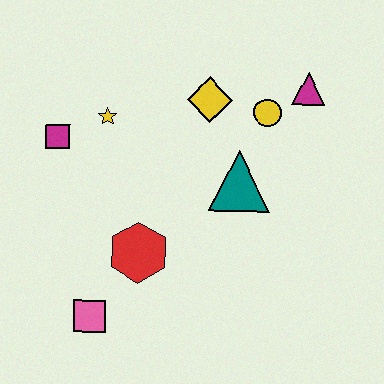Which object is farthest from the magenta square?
The magenta triangle is farthest from the magenta square.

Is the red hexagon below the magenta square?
Yes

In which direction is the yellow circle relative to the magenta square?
The yellow circle is to the right of the magenta square.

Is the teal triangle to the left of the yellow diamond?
No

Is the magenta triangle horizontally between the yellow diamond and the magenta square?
No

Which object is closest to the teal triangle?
The yellow circle is closest to the teal triangle.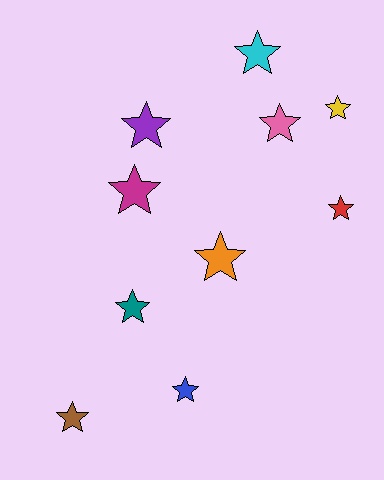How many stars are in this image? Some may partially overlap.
There are 10 stars.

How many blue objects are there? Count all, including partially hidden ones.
There is 1 blue object.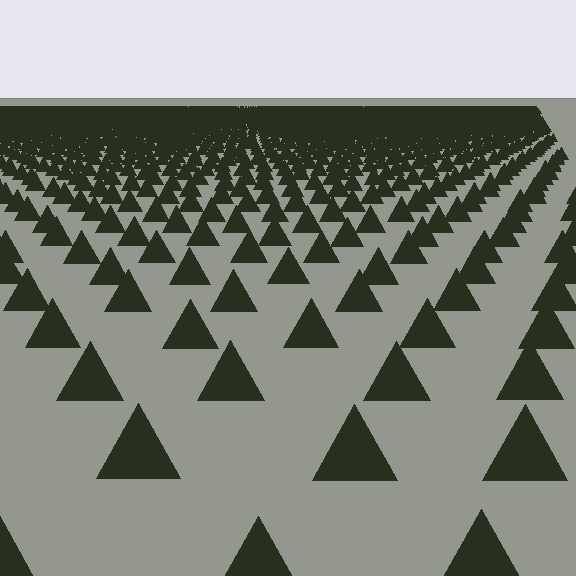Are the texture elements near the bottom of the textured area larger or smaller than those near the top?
Larger. Near the bottom, elements are closer to the viewer and appear at a bigger on-screen size.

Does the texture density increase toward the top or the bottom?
Density increases toward the top.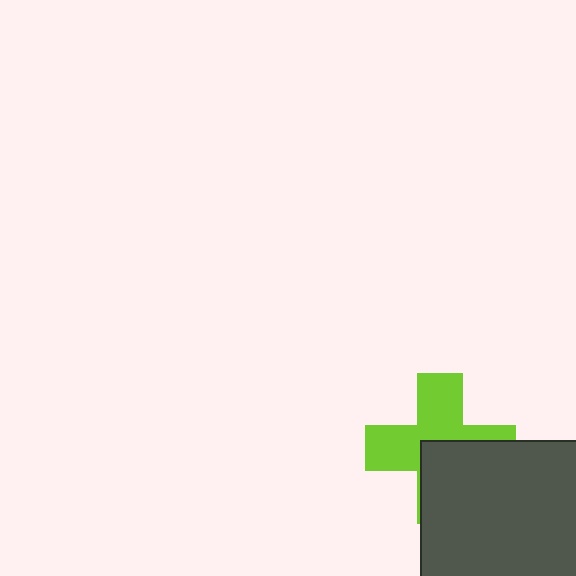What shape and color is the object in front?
The object in front is a dark gray square.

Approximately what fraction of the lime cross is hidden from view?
Roughly 46% of the lime cross is hidden behind the dark gray square.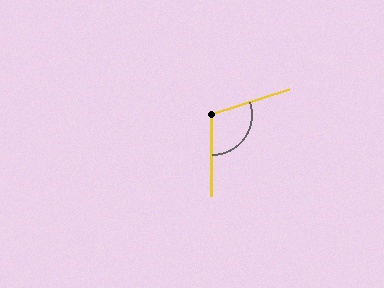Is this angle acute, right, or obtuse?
It is obtuse.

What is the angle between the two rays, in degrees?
Approximately 108 degrees.